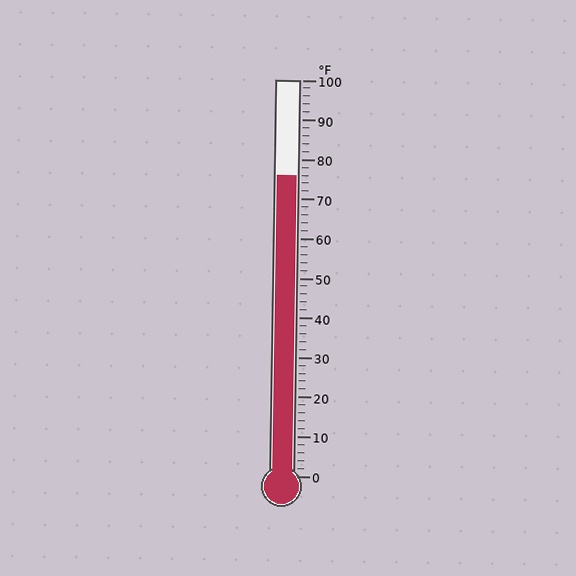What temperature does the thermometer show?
The thermometer shows approximately 76°F.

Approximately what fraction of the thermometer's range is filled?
The thermometer is filled to approximately 75% of its range.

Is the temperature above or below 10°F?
The temperature is above 10°F.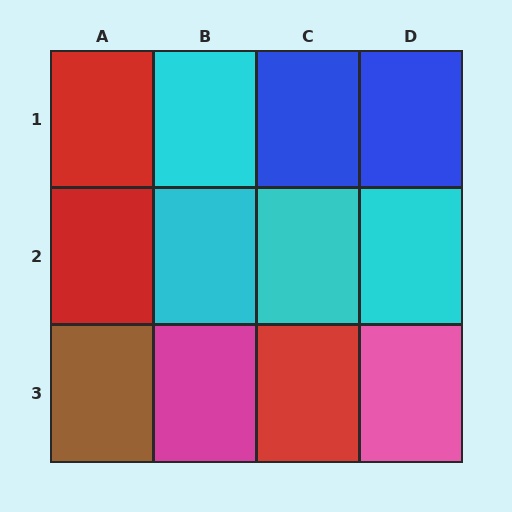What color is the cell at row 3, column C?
Red.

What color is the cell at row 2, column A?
Red.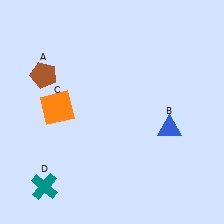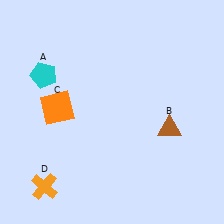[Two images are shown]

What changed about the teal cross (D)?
In Image 1, D is teal. In Image 2, it changed to orange.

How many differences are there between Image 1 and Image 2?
There are 3 differences between the two images.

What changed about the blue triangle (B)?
In Image 1, B is blue. In Image 2, it changed to brown.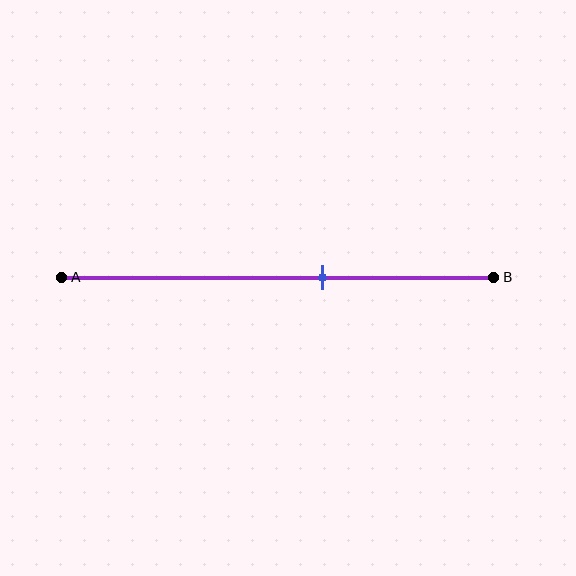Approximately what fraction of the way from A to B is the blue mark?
The blue mark is approximately 60% of the way from A to B.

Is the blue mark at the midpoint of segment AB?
No, the mark is at about 60% from A, not at the 50% midpoint.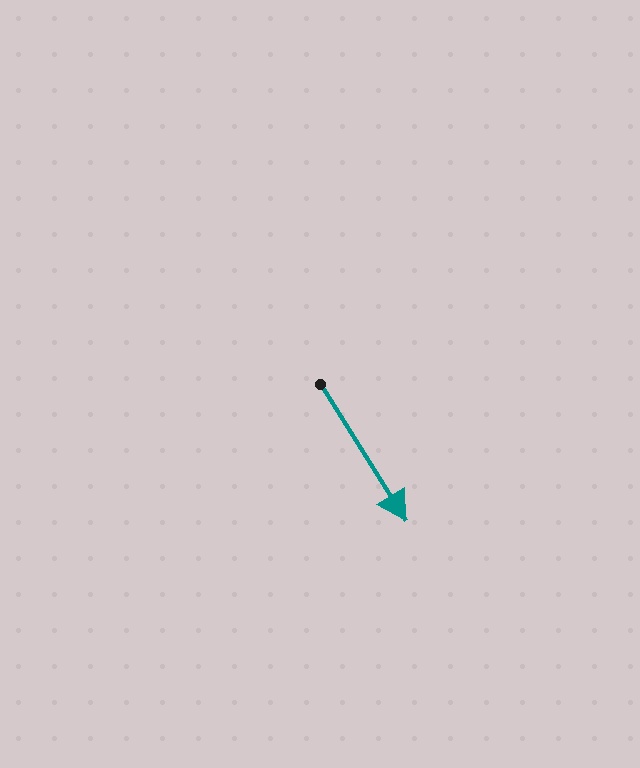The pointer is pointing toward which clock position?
Roughly 5 o'clock.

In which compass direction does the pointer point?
Southeast.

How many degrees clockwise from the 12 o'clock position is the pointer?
Approximately 148 degrees.